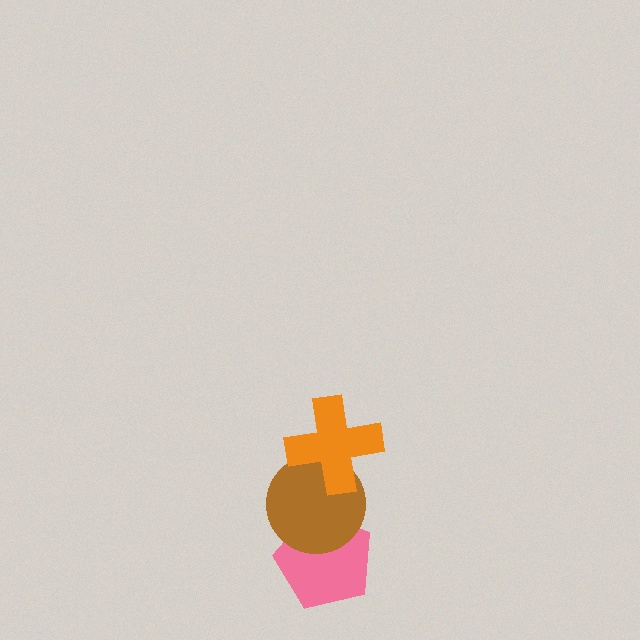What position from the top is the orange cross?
The orange cross is 1st from the top.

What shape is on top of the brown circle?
The orange cross is on top of the brown circle.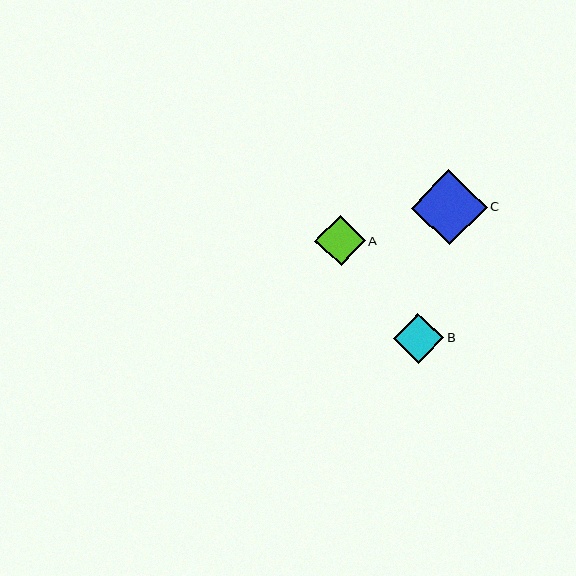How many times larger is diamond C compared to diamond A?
Diamond C is approximately 1.5 times the size of diamond A.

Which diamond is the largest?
Diamond C is the largest with a size of approximately 75 pixels.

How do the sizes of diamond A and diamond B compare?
Diamond A and diamond B are approximately the same size.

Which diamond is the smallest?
Diamond B is the smallest with a size of approximately 50 pixels.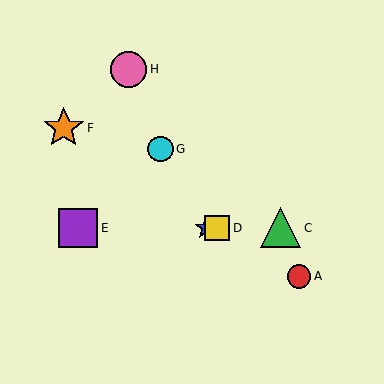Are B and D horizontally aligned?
Yes, both are at y≈228.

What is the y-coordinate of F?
Object F is at y≈128.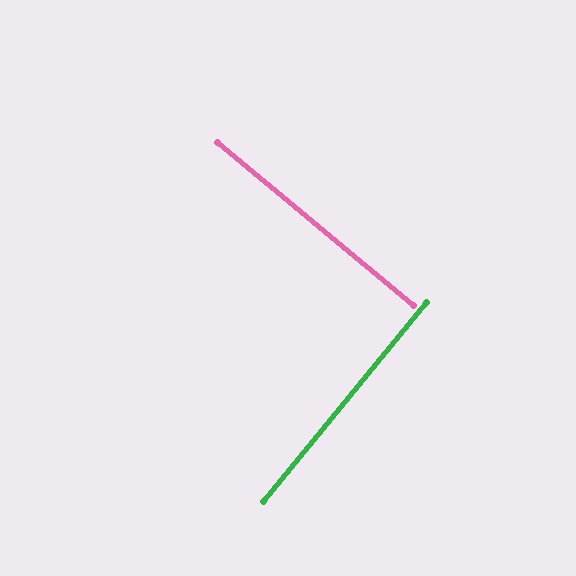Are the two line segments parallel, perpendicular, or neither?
Perpendicular — they meet at approximately 90°.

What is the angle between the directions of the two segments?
Approximately 90 degrees.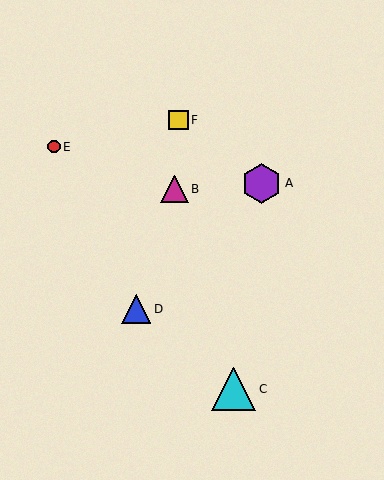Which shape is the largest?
The cyan triangle (labeled C) is the largest.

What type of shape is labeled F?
Shape F is a yellow square.